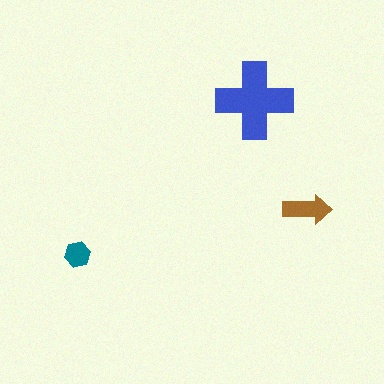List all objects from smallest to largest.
The teal hexagon, the brown arrow, the blue cross.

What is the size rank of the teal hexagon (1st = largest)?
3rd.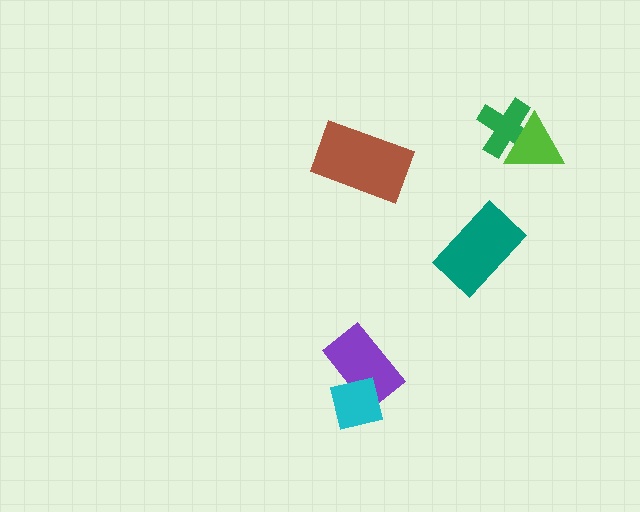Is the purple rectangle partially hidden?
Yes, it is partially covered by another shape.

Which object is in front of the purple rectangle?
The cyan square is in front of the purple rectangle.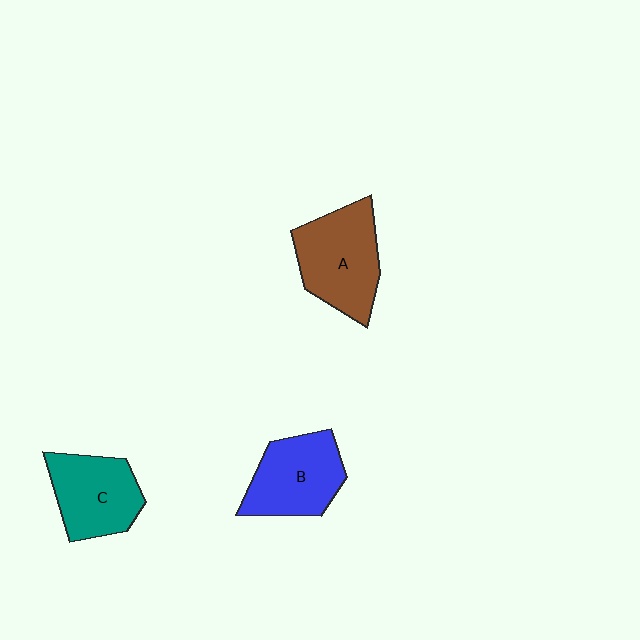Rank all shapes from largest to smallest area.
From largest to smallest: A (brown), B (blue), C (teal).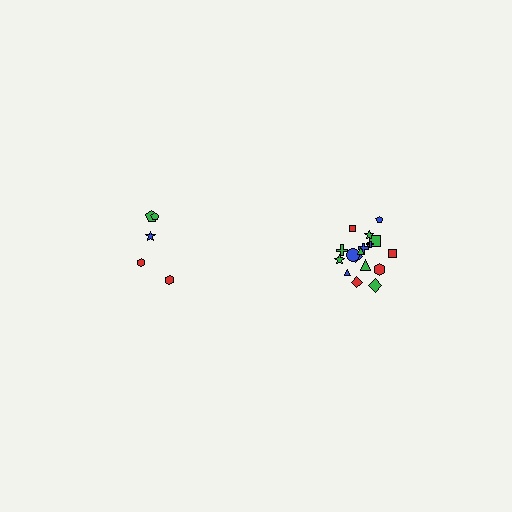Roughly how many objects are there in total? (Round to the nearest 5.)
Roughly 25 objects in total.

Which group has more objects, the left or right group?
The right group.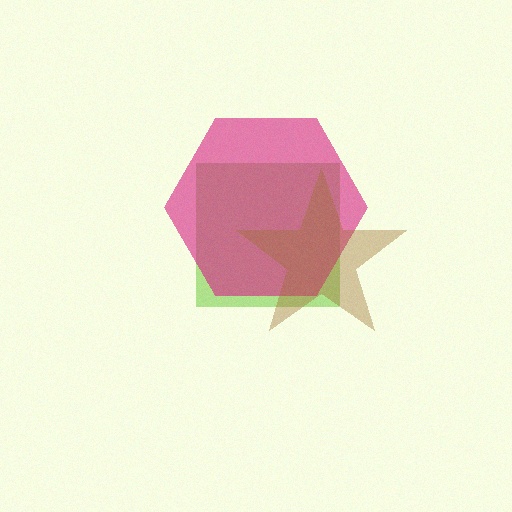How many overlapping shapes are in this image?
There are 3 overlapping shapes in the image.